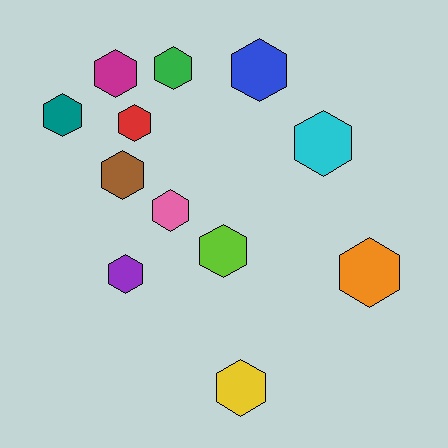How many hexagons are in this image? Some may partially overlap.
There are 12 hexagons.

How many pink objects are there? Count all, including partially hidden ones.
There is 1 pink object.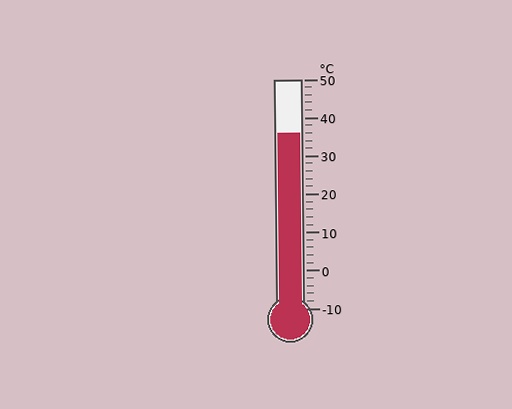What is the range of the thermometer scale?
The thermometer scale ranges from -10°C to 50°C.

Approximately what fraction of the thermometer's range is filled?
The thermometer is filled to approximately 75% of its range.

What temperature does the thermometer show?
The thermometer shows approximately 36°C.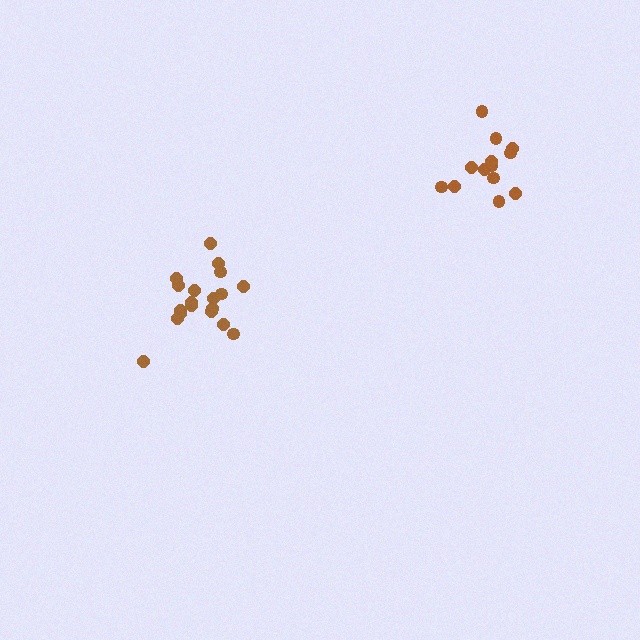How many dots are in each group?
Group 1: 13 dots, Group 2: 19 dots (32 total).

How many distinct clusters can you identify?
There are 2 distinct clusters.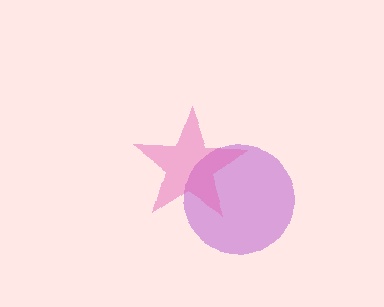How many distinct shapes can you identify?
There are 2 distinct shapes: a purple circle, a pink star.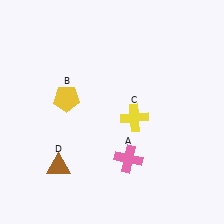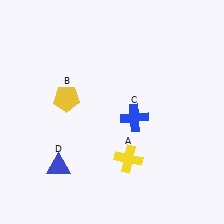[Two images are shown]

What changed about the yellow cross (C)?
In Image 1, C is yellow. In Image 2, it changed to blue.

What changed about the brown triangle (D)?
In Image 1, D is brown. In Image 2, it changed to blue.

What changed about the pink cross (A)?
In Image 1, A is pink. In Image 2, it changed to yellow.